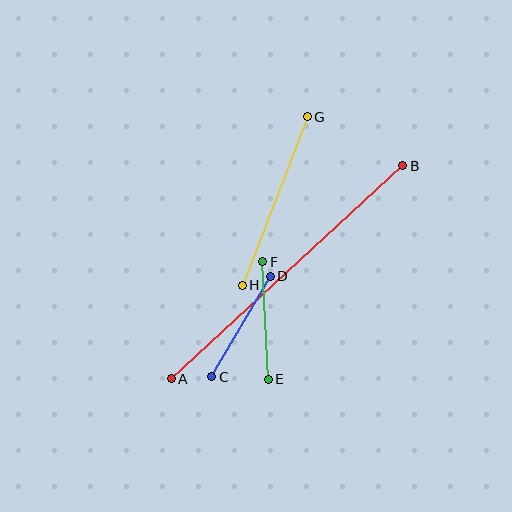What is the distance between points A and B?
The distance is approximately 314 pixels.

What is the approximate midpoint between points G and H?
The midpoint is at approximately (275, 201) pixels.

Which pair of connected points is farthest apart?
Points A and B are farthest apart.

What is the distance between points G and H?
The distance is approximately 181 pixels.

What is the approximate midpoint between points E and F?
The midpoint is at approximately (266, 320) pixels.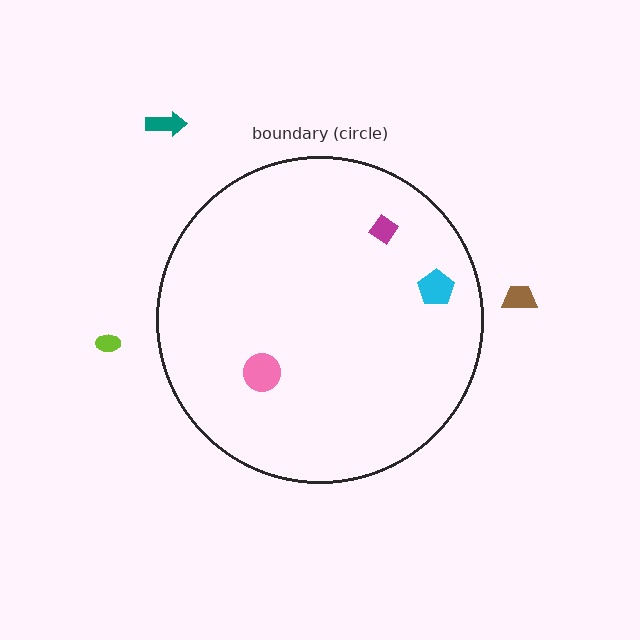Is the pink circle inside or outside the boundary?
Inside.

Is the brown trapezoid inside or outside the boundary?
Outside.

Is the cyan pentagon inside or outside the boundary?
Inside.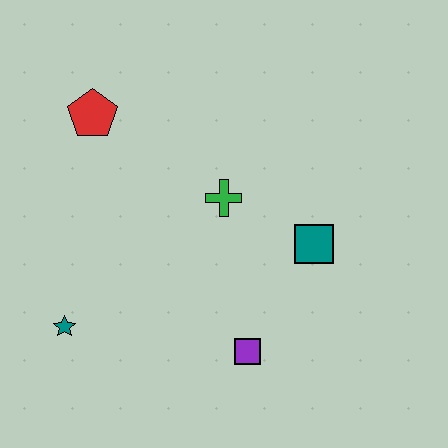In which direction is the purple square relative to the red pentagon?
The purple square is below the red pentagon.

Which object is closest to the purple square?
The teal square is closest to the purple square.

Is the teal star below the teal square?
Yes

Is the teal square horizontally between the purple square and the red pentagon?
No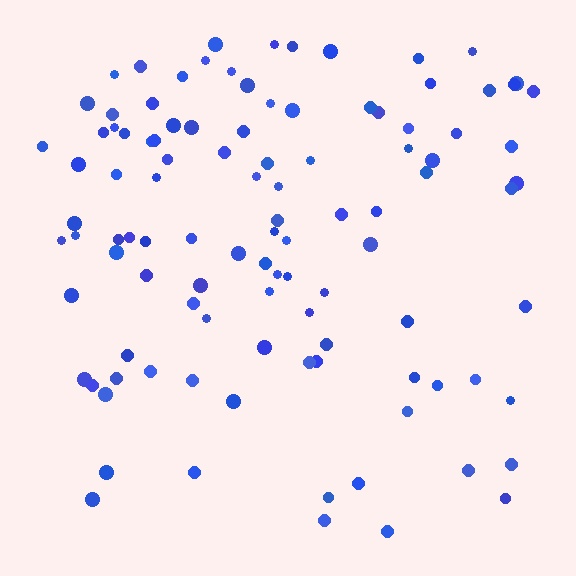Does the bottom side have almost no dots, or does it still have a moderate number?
Still a moderate number, just noticeably fewer than the top.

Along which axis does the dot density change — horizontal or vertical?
Vertical.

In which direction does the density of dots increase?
From bottom to top, with the top side densest.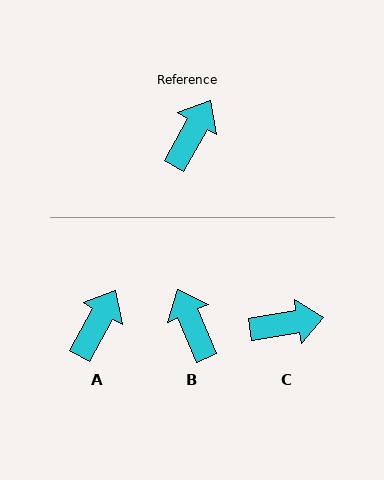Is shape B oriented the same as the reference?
No, it is off by about 52 degrees.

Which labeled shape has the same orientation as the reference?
A.